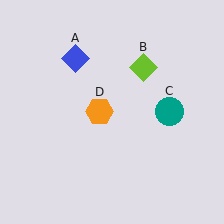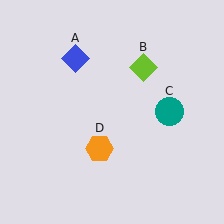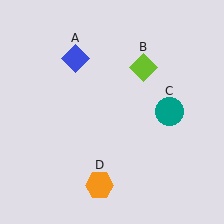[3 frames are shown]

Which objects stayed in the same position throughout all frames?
Blue diamond (object A) and lime diamond (object B) and teal circle (object C) remained stationary.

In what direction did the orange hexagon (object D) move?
The orange hexagon (object D) moved down.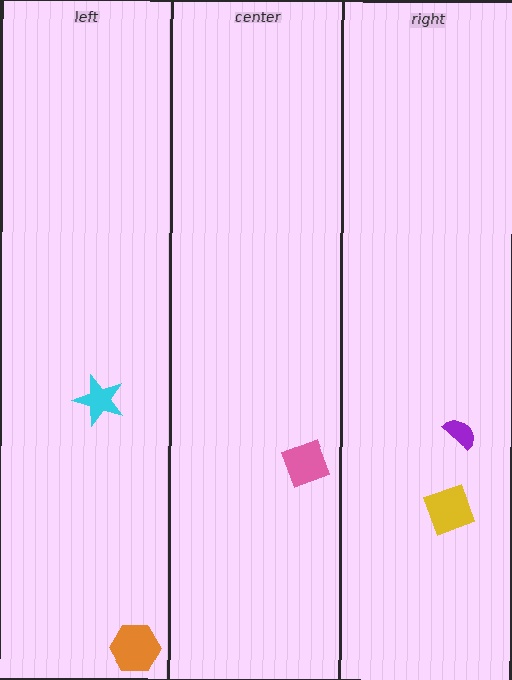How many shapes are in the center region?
1.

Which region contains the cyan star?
The left region.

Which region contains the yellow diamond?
The right region.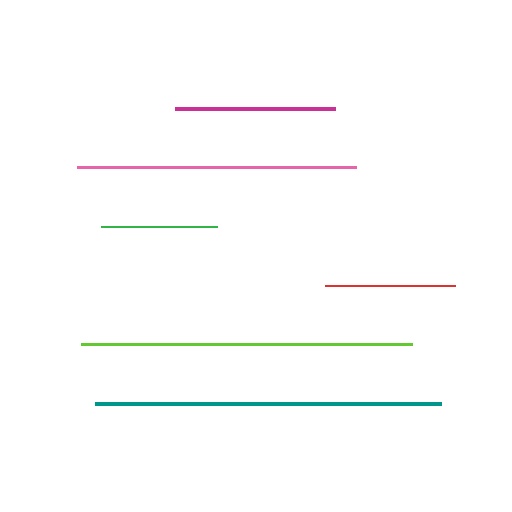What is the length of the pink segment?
The pink segment is approximately 279 pixels long.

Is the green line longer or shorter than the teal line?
The teal line is longer than the green line.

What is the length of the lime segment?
The lime segment is approximately 331 pixels long.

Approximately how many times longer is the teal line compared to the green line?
The teal line is approximately 3.0 times the length of the green line.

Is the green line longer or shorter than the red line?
The red line is longer than the green line.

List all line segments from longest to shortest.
From longest to shortest: teal, lime, pink, magenta, red, green.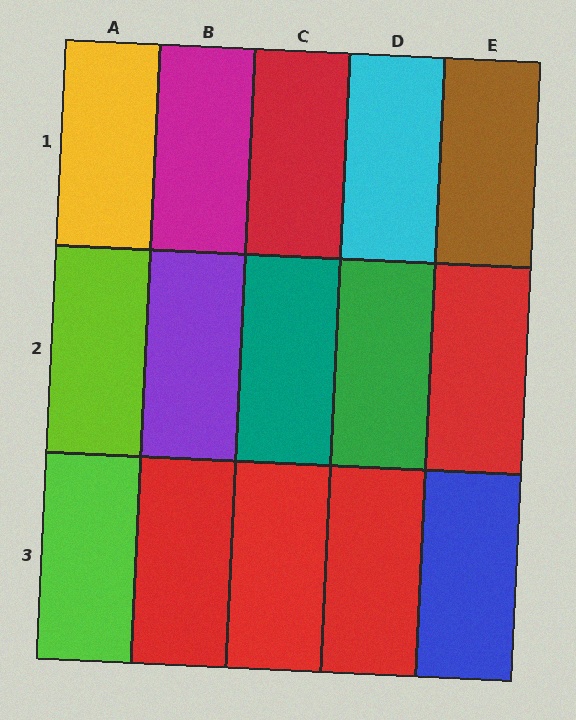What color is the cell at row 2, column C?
Teal.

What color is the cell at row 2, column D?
Green.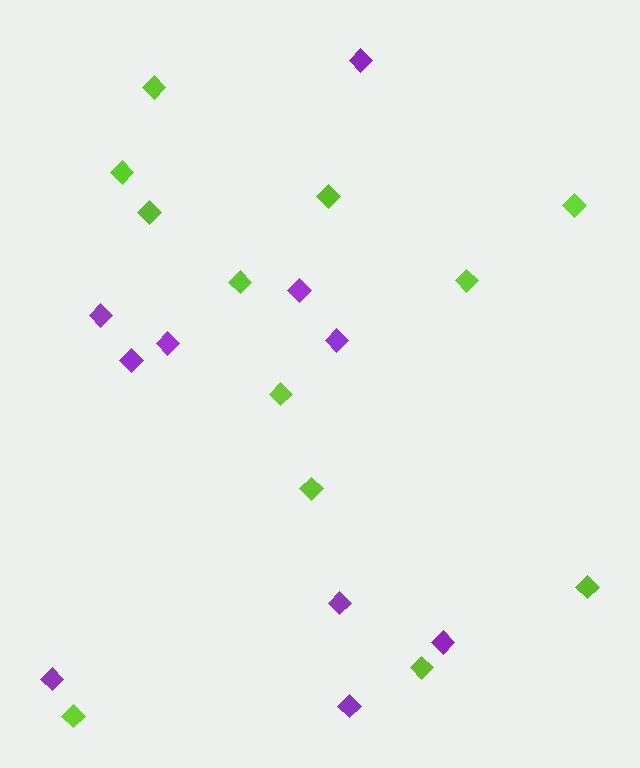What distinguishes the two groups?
There are 2 groups: one group of purple diamonds (10) and one group of lime diamonds (12).